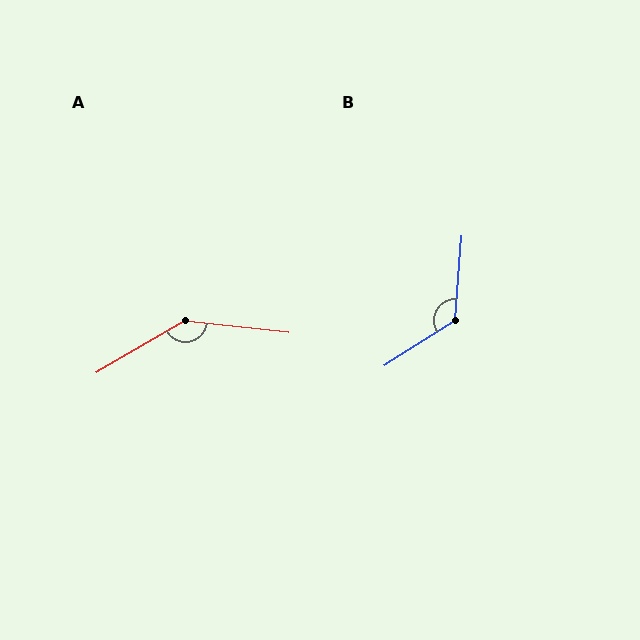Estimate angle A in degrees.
Approximately 143 degrees.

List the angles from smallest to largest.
B (127°), A (143°).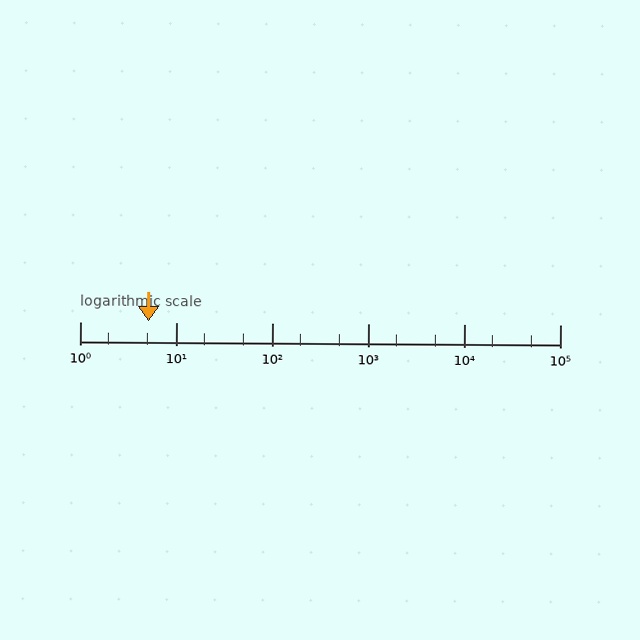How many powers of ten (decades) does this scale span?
The scale spans 5 decades, from 1 to 100000.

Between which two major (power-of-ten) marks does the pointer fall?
The pointer is between 1 and 10.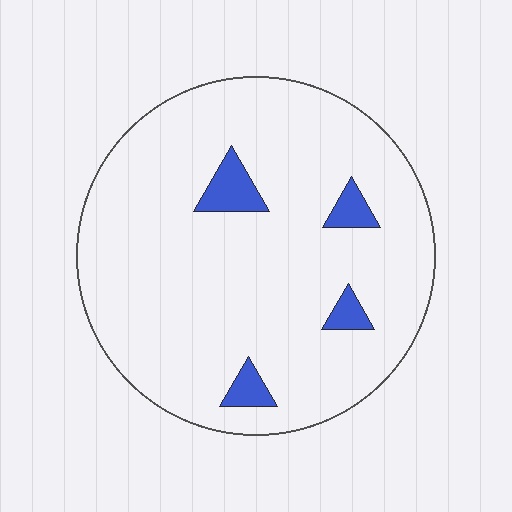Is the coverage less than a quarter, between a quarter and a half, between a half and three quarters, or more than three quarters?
Less than a quarter.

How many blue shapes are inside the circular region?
4.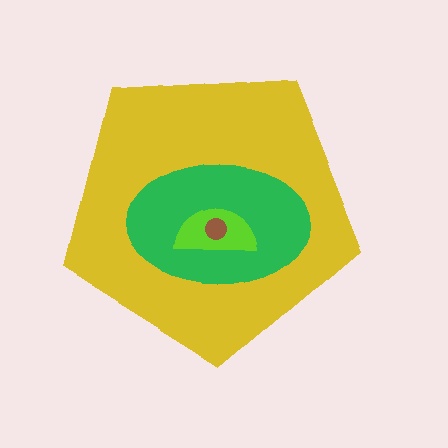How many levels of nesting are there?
4.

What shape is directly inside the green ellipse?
The lime semicircle.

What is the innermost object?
The brown circle.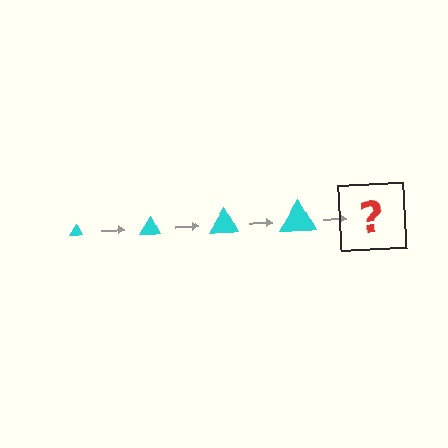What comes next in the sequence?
The next element should be a cyan triangle, larger than the previous one.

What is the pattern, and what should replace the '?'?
The pattern is that the triangle gets progressively larger each step. The '?' should be a cyan triangle, larger than the previous one.